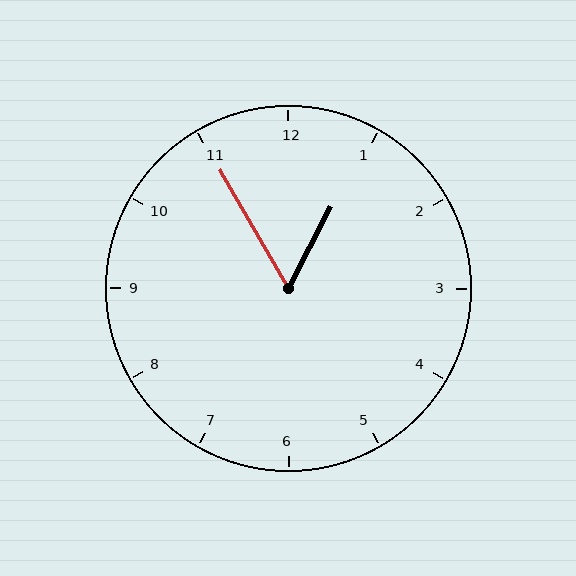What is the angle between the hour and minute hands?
Approximately 58 degrees.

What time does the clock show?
12:55.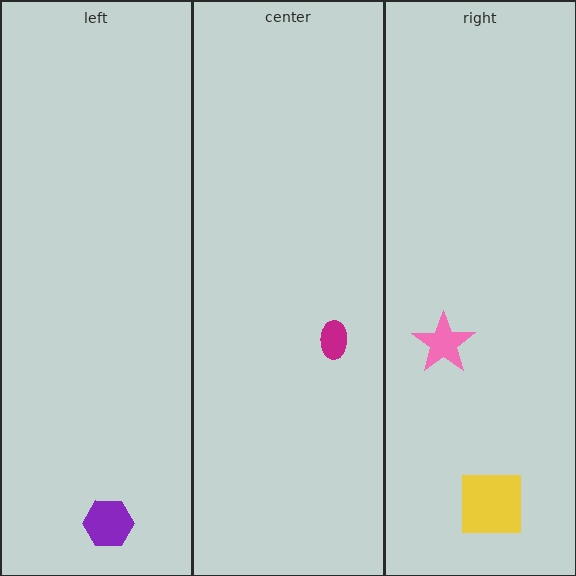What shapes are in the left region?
The purple hexagon.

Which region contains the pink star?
The right region.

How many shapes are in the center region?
1.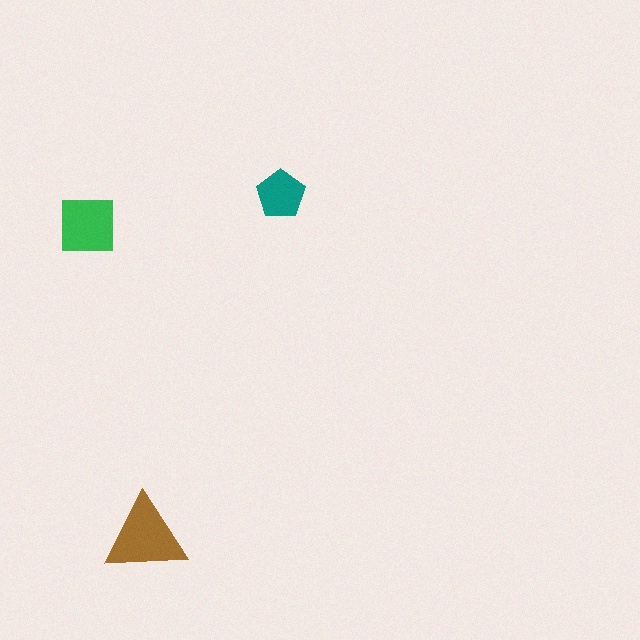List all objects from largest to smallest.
The brown triangle, the green square, the teal pentagon.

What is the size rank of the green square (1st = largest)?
2nd.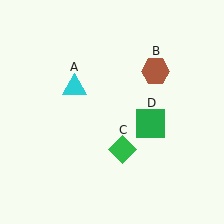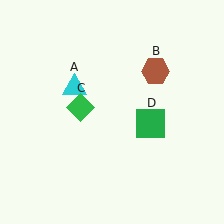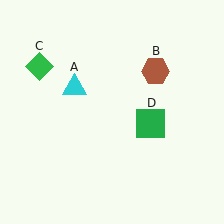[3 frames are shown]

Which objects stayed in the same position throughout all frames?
Cyan triangle (object A) and brown hexagon (object B) and green square (object D) remained stationary.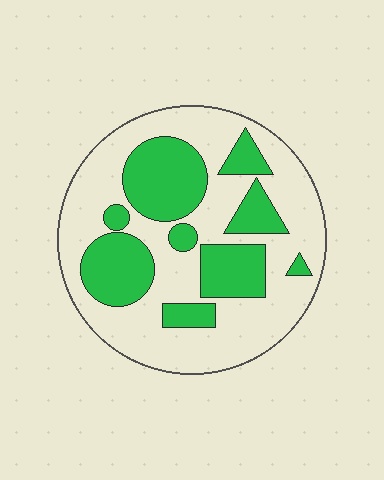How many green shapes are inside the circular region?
9.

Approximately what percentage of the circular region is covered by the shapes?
Approximately 35%.